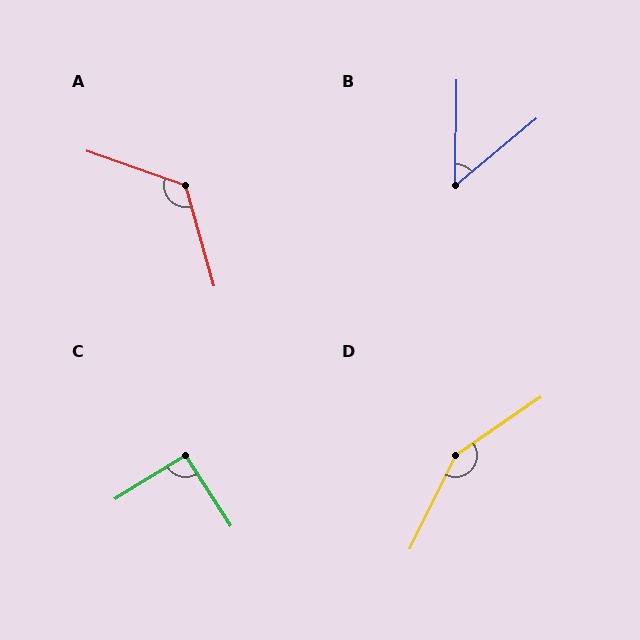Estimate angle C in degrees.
Approximately 91 degrees.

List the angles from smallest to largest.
B (49°), C (91°), A (125°), D (151°).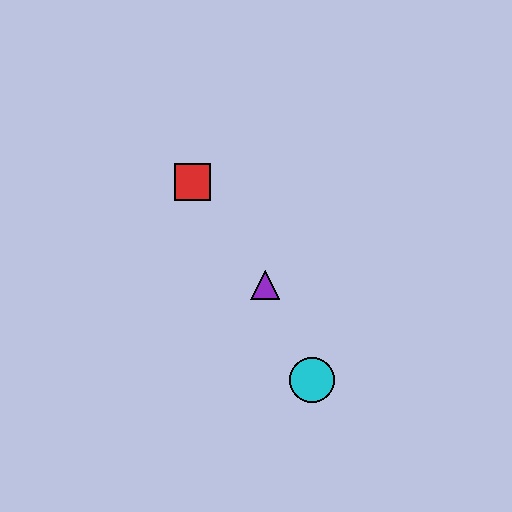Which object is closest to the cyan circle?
The purple triangle is closest to the cyan circle.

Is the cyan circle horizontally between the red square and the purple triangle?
No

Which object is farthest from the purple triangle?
The red square is farthest from the purple triangle.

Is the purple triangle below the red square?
Yes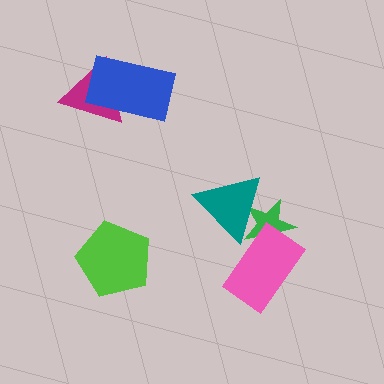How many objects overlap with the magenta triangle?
1 object overlaps with the magenta triangle.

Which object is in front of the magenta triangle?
The blue rectangle is in front of the magenta triangle.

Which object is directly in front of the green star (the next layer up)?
The teal triangle is directly in front of the green star.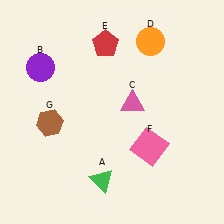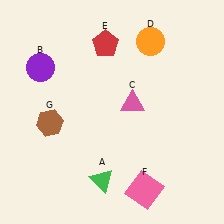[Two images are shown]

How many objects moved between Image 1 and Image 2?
1 object moved between the two images.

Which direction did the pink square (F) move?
The pink square (F) moved down.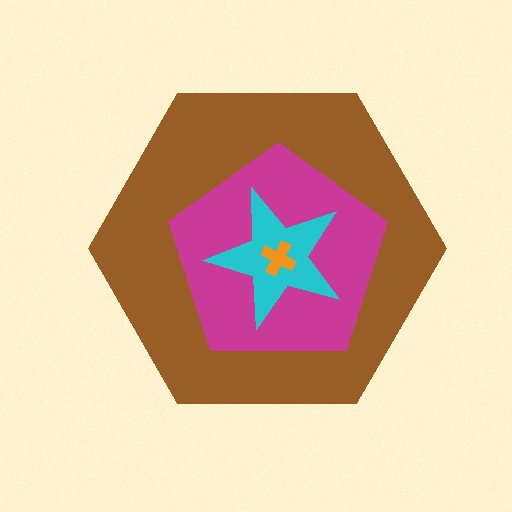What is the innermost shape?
The orange cross.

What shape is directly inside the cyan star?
The orange cross.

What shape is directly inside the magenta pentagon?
The cyan star.